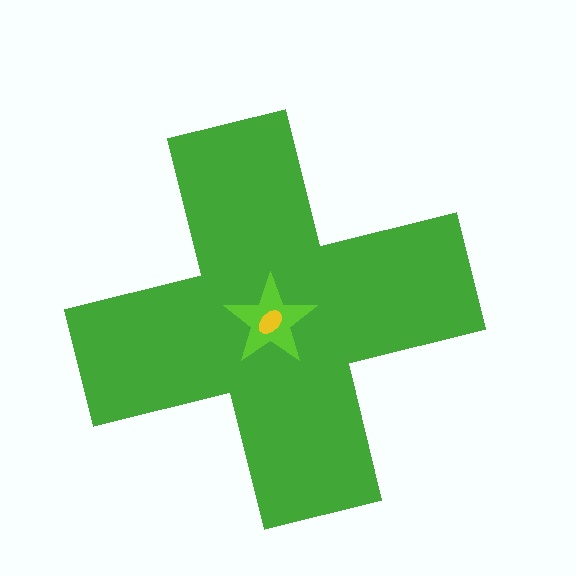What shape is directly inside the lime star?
The yellow ellipse.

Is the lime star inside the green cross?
Yes.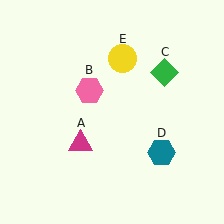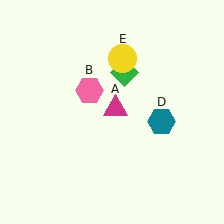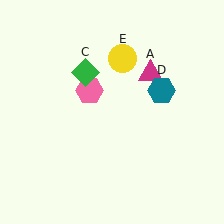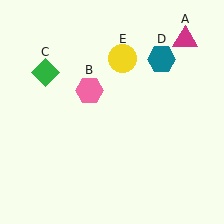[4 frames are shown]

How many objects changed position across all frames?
3 objects changed position: magenta triangle (object A), green diamond (object C), teal hexagon (object D).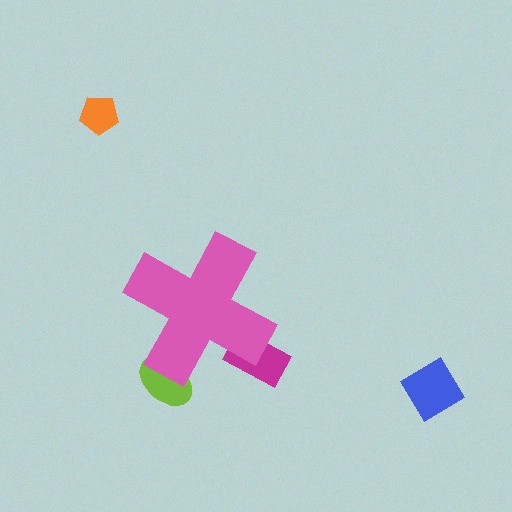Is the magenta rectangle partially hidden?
Yes, the magenta rectangle is partially hidden behind the pink cross.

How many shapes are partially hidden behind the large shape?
2 shapes are partially hidden.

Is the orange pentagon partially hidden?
No, the orange pentagon is fully visible.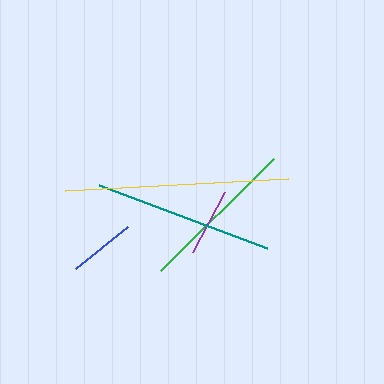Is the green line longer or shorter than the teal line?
The teal line is longer than the green line.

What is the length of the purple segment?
The purple segment is approximately 67 pixels long.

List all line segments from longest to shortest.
From longest to shortest: yellow, teal, green, purple, blue.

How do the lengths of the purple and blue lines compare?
The purple and blue lines are approximately the same length.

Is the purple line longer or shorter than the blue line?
The purple line is longer than the blue line.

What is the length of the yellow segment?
The yellow segment is approximately 224 pixels long.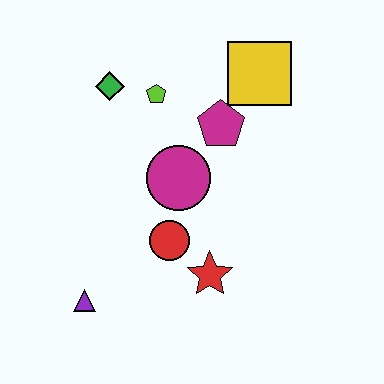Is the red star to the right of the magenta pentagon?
No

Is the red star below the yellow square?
Yes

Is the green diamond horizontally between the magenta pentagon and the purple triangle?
Yes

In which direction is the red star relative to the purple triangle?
The red star is to the right of the purple triangle.